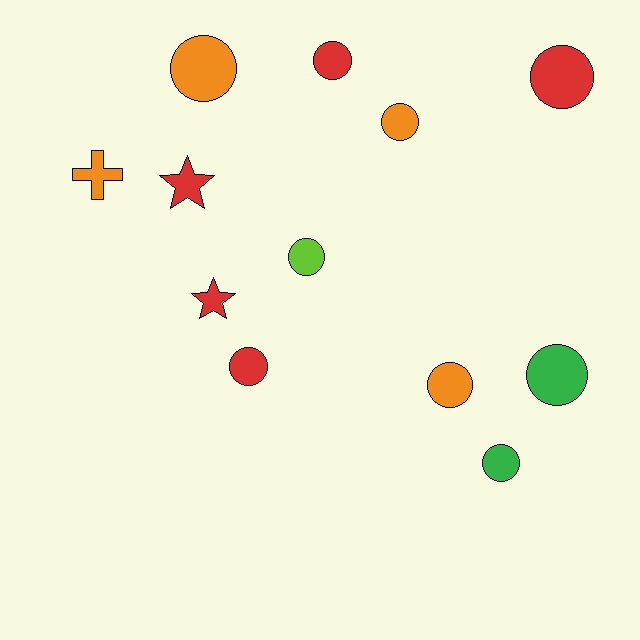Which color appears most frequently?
Red, with 5 objects.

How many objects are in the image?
There are 12 objects.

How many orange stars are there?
There are no orange stars.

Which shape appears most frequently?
Circle, with 9 objects.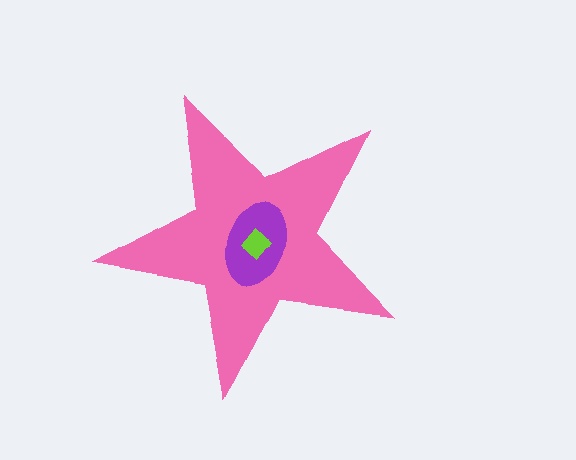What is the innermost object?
The lime diamond.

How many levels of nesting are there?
3.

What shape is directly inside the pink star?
The purple ellipse.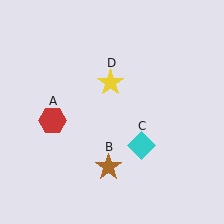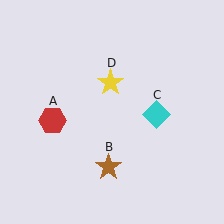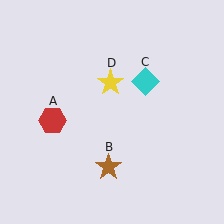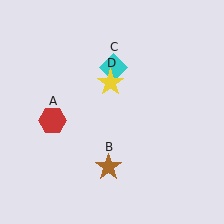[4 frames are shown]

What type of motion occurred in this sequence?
The cyan diamond (object C) rotated counterclockwise around the center of the scene.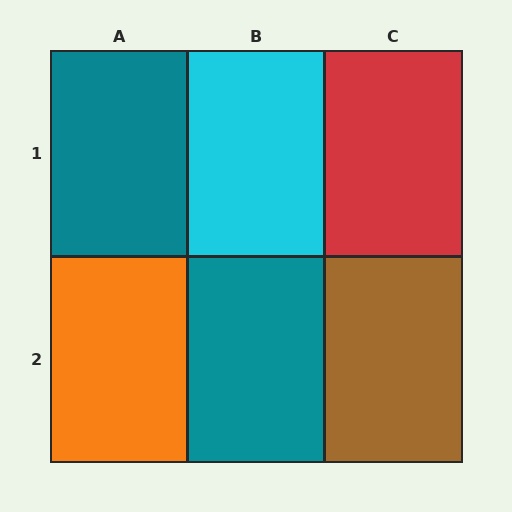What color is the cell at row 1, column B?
Cyan.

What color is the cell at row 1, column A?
Teal.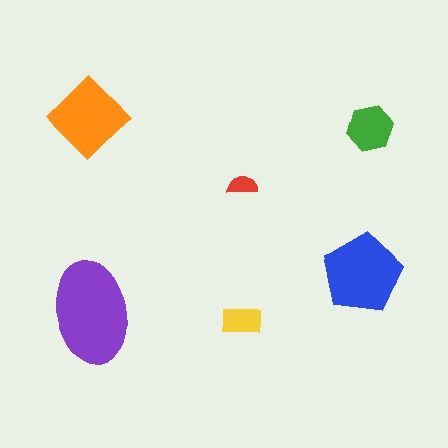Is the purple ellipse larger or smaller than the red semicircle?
Larger.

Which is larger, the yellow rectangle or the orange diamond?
The orange diamond.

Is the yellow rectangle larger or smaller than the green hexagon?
Smaller.